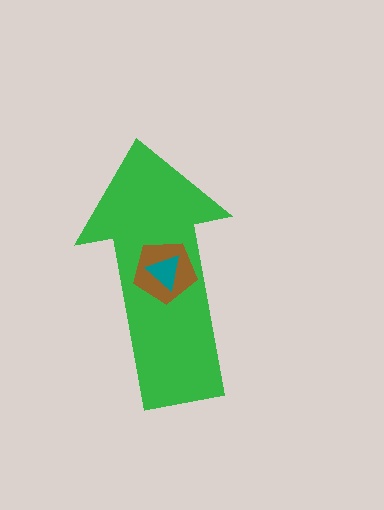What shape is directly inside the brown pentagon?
The teal triangle.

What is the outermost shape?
The green arrow.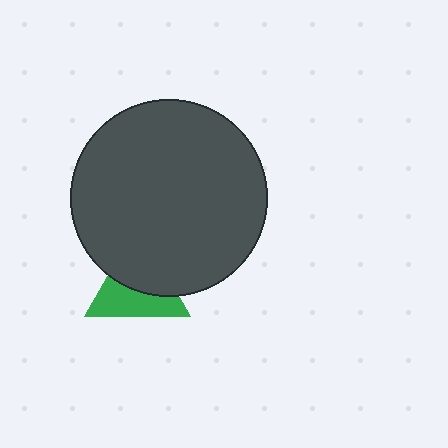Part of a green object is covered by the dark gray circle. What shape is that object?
It is a triangle.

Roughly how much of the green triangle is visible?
About half of it is visible (roughly 50%).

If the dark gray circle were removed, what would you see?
You would see the complete green triangle.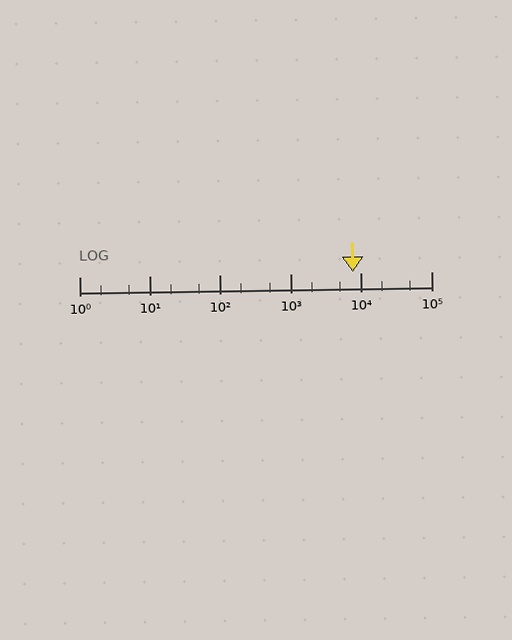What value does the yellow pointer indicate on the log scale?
The pointer indicates approximately 7600.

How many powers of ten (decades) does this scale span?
The scale spans 5 decades, from 1 to 100000.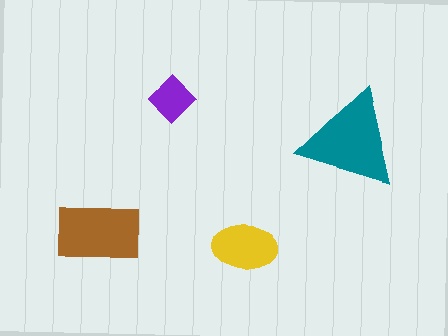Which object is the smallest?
The purple diamond.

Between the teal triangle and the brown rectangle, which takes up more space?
The teal triangle.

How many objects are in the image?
There are 4 objects in the image.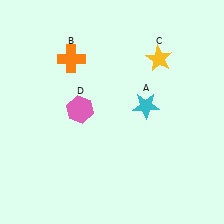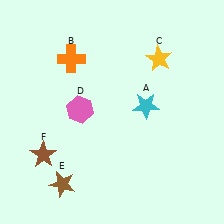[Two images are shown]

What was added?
A brown star (E), a brown star (F) were added in Image 2.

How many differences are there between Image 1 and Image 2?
There are 2 differences between the two images.